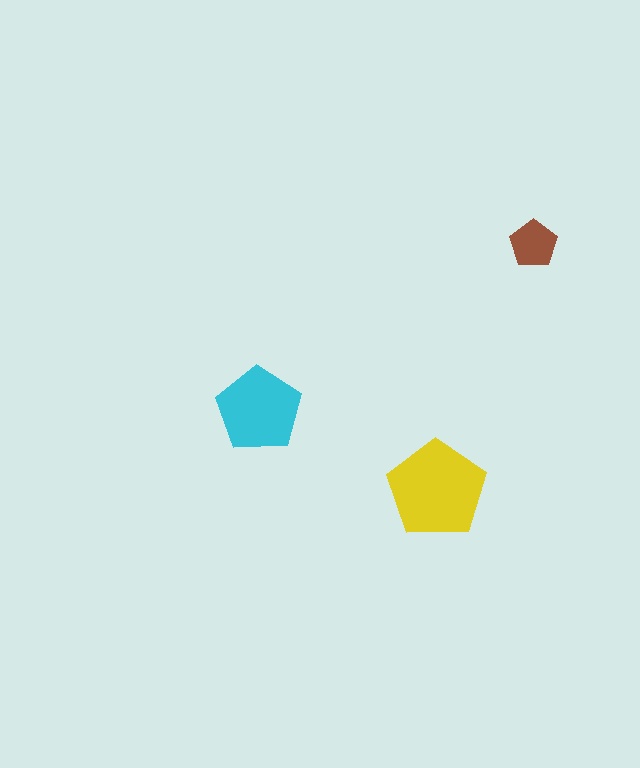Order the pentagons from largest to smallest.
the yellow one, the cyan one, the brown one.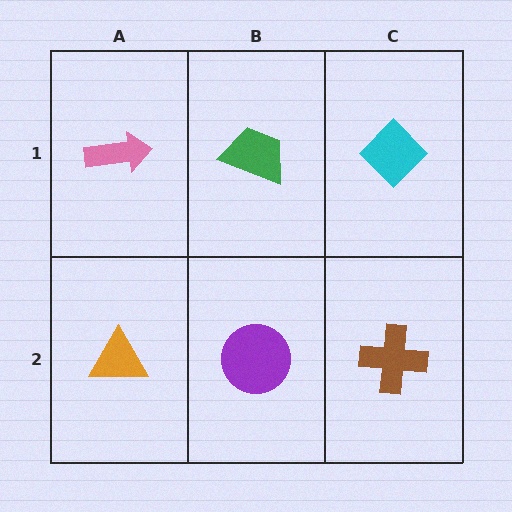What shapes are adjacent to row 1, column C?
A brown cross (row 2, column C), a green trapezoid (row 1, column B).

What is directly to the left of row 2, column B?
An orange triangle.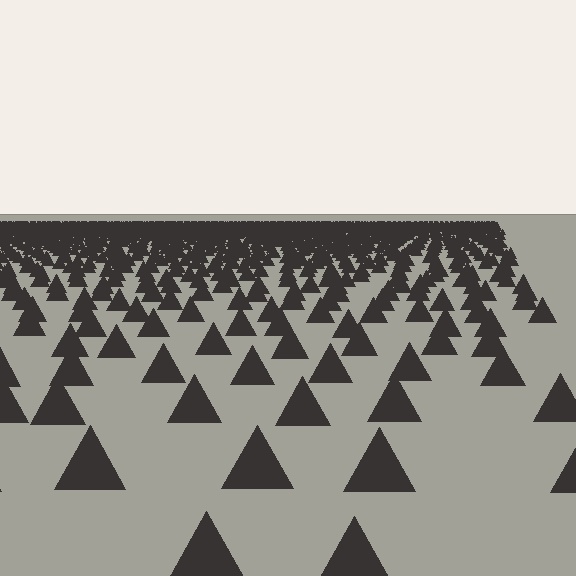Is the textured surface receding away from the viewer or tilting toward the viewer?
The surface is receding away from the viewer. Texture elements get smaller and denser toward the top.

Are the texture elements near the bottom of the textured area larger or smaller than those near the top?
Larger. Near the bottom, elements are closer to the viewer and appear at a bigger on-screen size.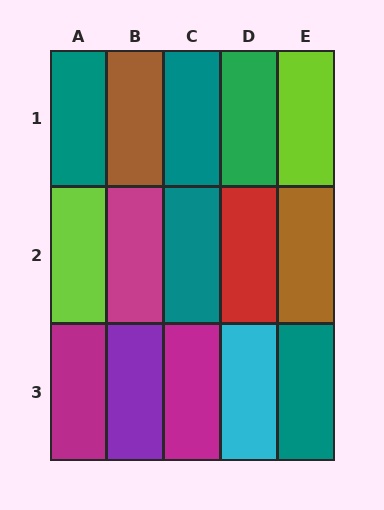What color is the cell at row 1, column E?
Lime.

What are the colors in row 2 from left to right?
Lime, magenta, teal, red, brown.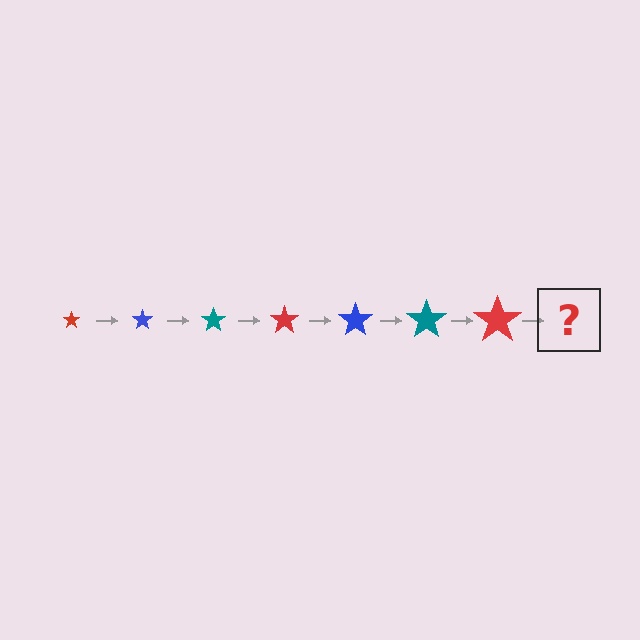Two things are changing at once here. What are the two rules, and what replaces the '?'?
The two rules are that the star grows larger each step and the color cycles through red, blue, and teal. The '?' should be a blue star, larger than the previous one.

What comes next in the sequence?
The next element should be a blue star, larger than the previous one.